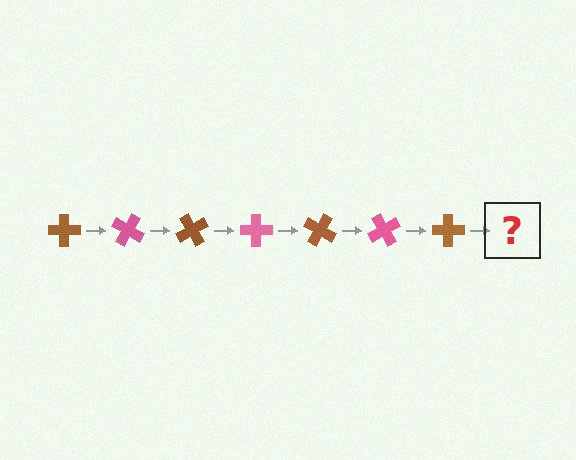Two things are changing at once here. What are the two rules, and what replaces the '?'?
The two rules are that it rotates 30 degrees each step and the color cycles through brown and pink. The '?' should be a pink cross, rotated 210 degrees from the start.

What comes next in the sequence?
The next element should be a pink cross, rotated 210 degrees from the start.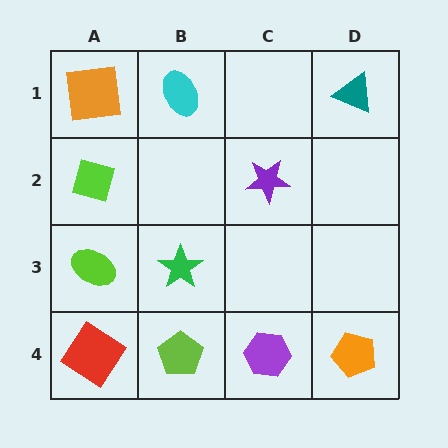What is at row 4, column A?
A red diamond.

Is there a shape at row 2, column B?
No, that cell is empty.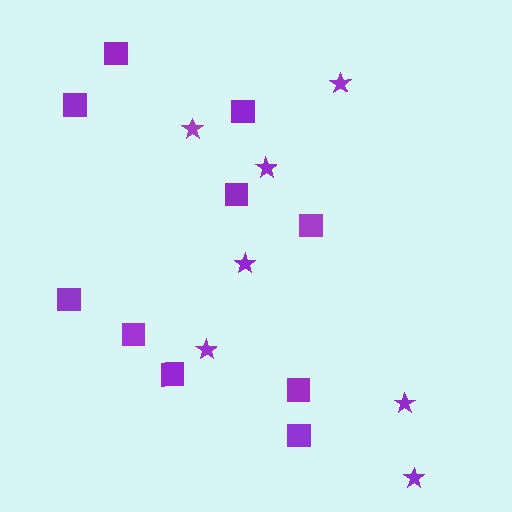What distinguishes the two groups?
There are 2 groups: one group of stars (7) and one group of squares (10).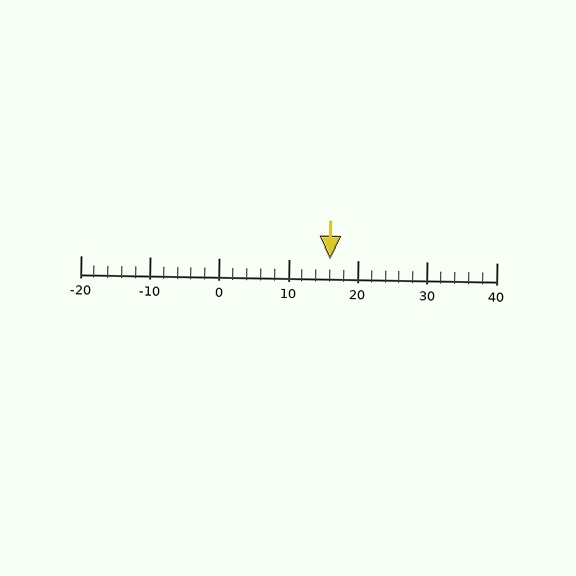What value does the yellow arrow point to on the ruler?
The yellow arrow points to approximately 16.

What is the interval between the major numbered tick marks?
The major tick marks are spaced 10 units apart.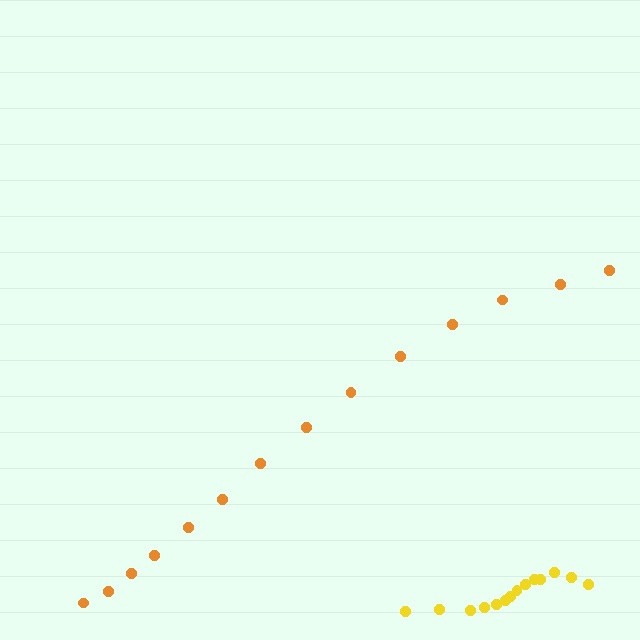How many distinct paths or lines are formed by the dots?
There are 2 distinct paths.